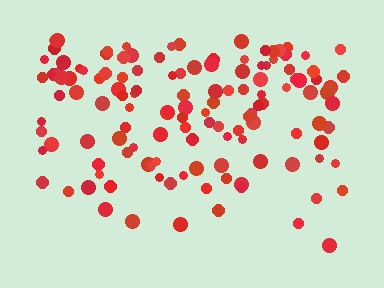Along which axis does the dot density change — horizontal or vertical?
Vertical.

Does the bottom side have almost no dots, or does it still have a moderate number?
Still a moderate number, just noticeably fewer than the top.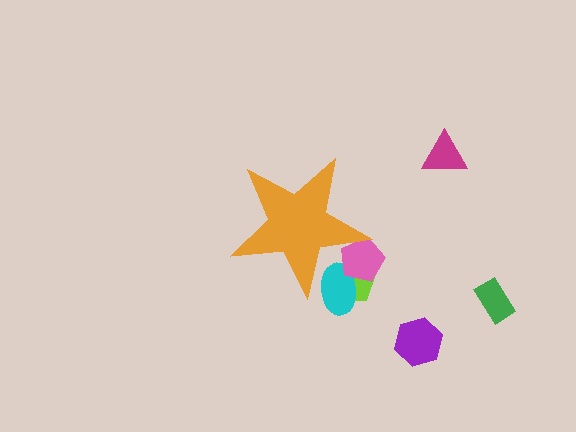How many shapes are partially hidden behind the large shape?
3 shapes are partially hidden.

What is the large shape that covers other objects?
An orange star.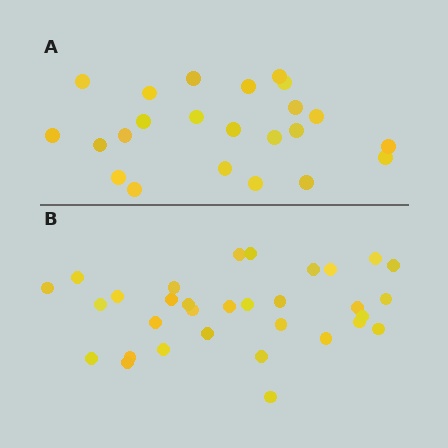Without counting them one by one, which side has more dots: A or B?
Region B (the bottom region) has more dots.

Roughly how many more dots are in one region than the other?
Region B has roughly 8 or so more dots than region A.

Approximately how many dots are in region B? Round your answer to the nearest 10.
About 30 dots. (The exact count is 32, which rounds to 30.)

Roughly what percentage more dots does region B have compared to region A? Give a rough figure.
About 40% more.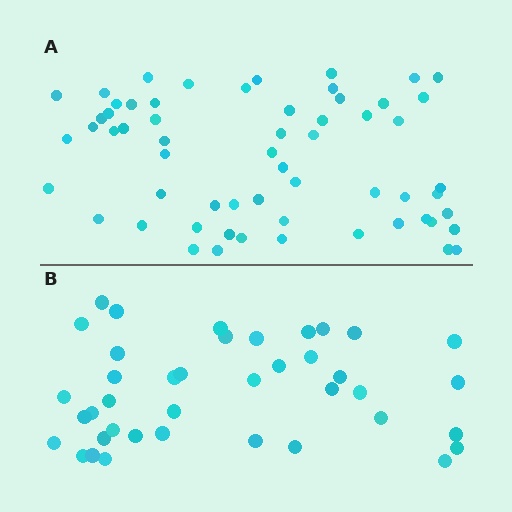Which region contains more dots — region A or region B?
Region A (the top region) has more dots.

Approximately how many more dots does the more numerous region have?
Region A has approximately 20 more dots than region B.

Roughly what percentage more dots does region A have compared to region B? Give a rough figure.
About 50% more.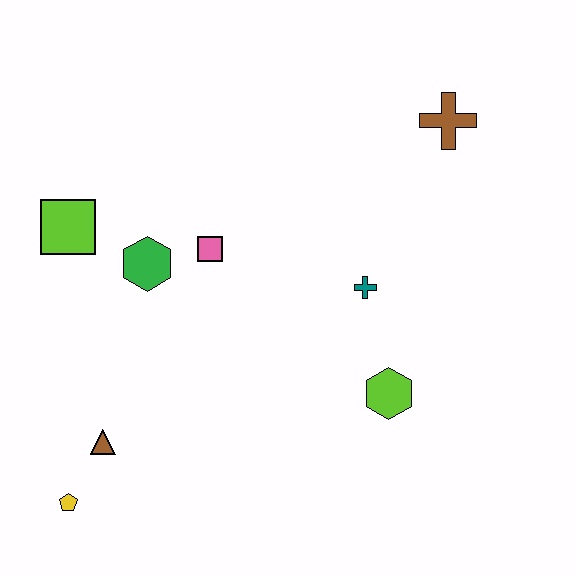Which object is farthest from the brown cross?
The yellow pentagon is farthest from the brown cross.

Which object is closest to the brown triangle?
The yellow pentagon is closest to the brown triangle.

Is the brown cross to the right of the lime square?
Yes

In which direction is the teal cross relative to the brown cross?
The teal cross is below the brown cross.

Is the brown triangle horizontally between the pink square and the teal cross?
No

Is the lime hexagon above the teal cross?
No